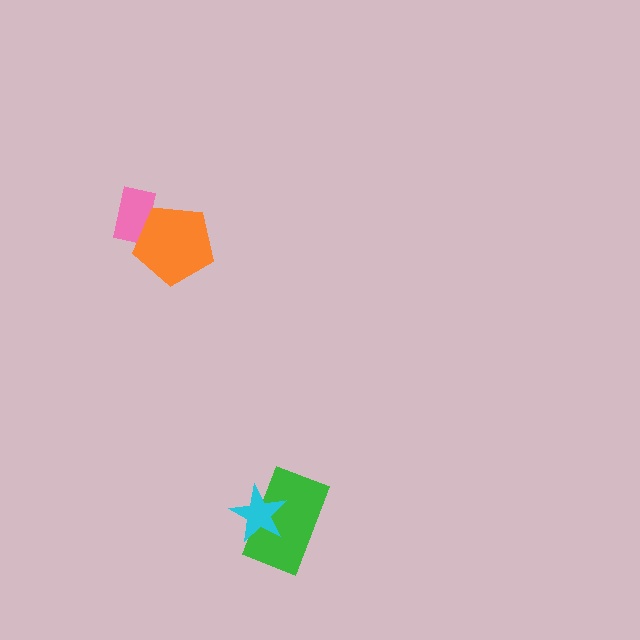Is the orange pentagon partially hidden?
No, no other shape covers it.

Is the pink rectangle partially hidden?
Yes, it is partially covered by another shape.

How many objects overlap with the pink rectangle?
1 object overlaps with the pink rectangle.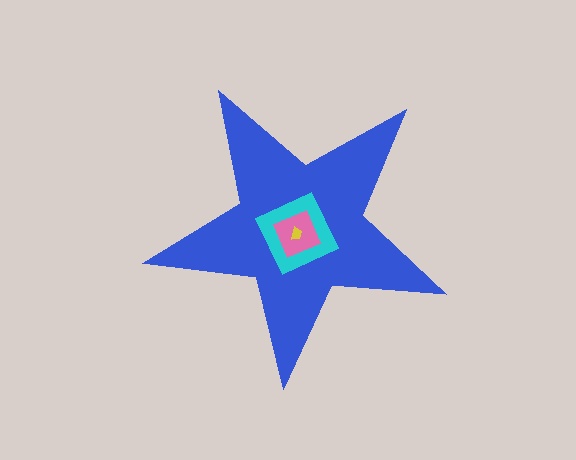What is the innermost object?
The yellow trapezoid.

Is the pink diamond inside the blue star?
Yes.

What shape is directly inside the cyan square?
The pink diamond.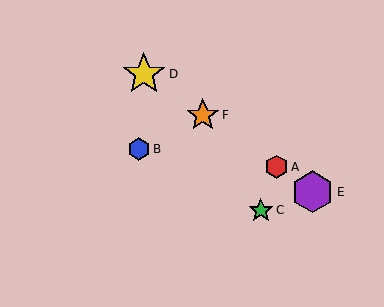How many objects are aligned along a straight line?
4 objects (A, D, E, F) are aligned along a straight line.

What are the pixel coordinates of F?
Object F is at (203, 115).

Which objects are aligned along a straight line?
Objects A, D, E, F are aligned along a straight line.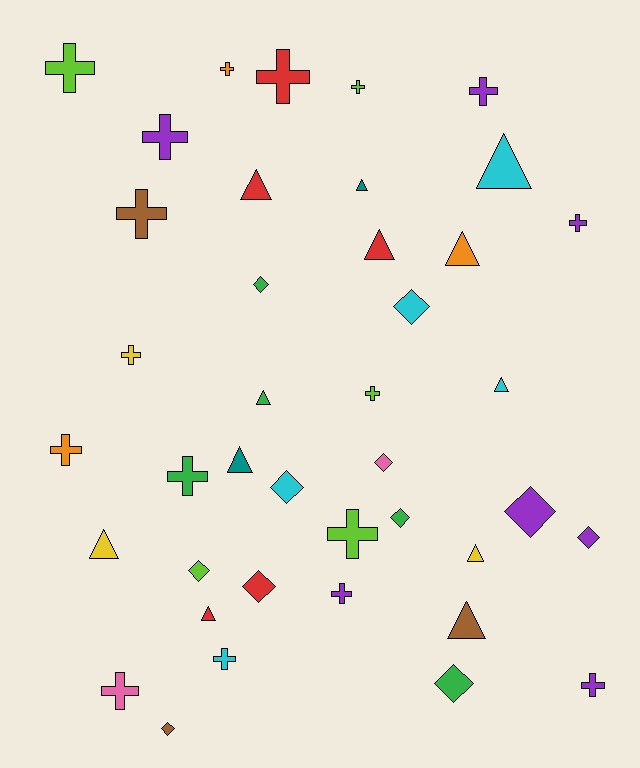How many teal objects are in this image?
There are 2 teal objects.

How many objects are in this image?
There are 40 objects.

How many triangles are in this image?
There are 12 triangles.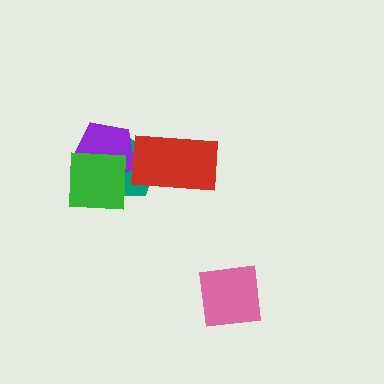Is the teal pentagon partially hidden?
Yes, it is partially covered by another shape.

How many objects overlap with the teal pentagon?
3 objects overlap with the teal pentagon.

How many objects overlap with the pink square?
0 objects overlap with the pink square.